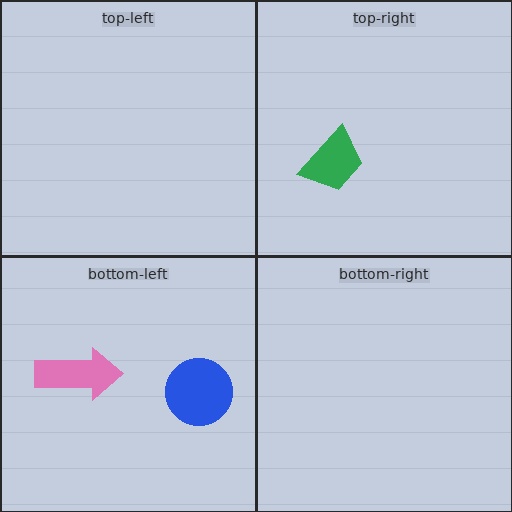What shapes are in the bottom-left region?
The blue circle, the pink arrow.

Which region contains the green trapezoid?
The top-right region.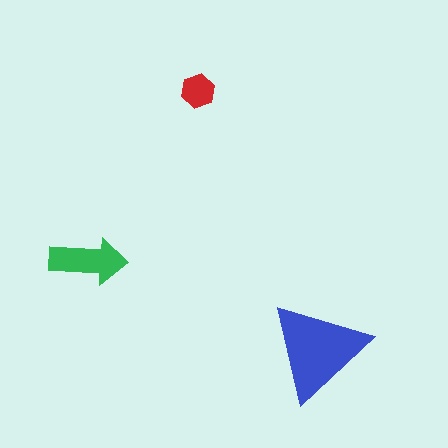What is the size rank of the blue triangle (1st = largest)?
1st.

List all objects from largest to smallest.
The blue triangle, the green arrow, the red hexagon.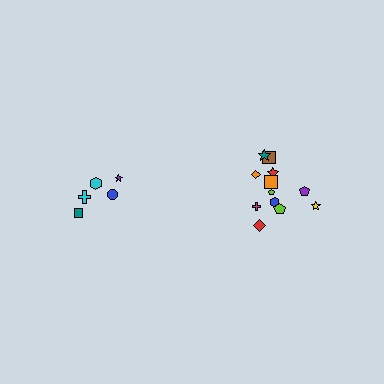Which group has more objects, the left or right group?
The right group.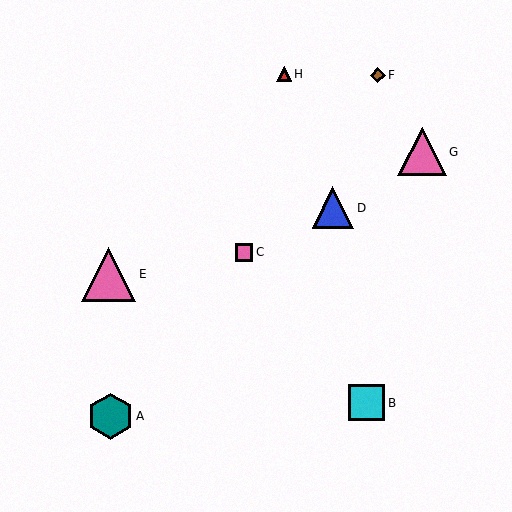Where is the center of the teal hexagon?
The center of the teal hexagon is at (110, 416).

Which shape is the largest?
The pink triangle (labeled E) is the largest.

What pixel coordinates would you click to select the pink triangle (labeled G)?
Click at (422, 152) to select the pink triangle G.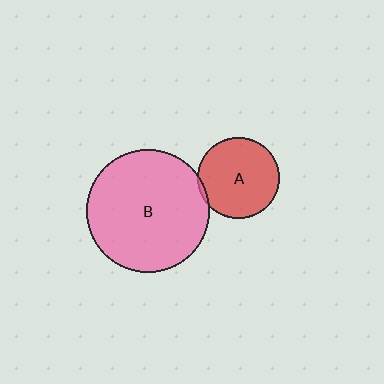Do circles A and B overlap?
Yes.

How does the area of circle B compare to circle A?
Approximately 2.3 times.